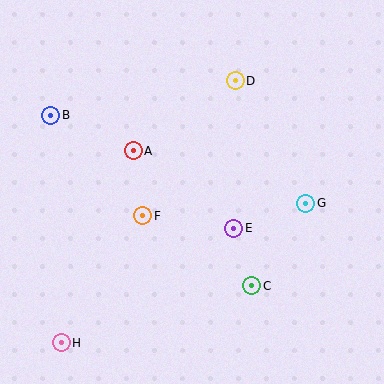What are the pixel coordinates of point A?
Point A is at (133, 151).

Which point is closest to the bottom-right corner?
Point C is closest to the bottom-right corner.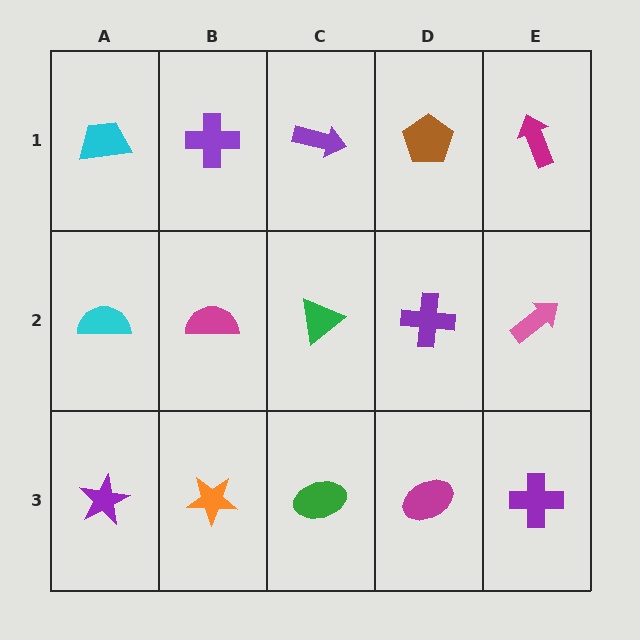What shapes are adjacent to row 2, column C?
A purple arrow (row 1, column C), a green ellipse (row 3, column C), a magenta semicircle (row 2, column B), a purple cross (row 2, column D).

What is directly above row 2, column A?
A cyan trapezoid.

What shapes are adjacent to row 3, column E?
A pink arrow (row 2, column E), a magenta ellipse (row 3, column D).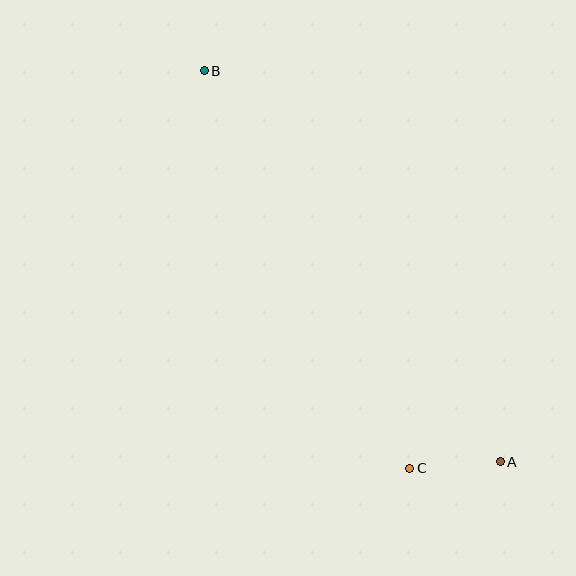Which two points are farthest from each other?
Points A and B are farthest from each other.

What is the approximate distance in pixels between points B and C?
The distance between B and C is approximately 448 pixels.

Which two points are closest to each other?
Points A and C are closest to each other.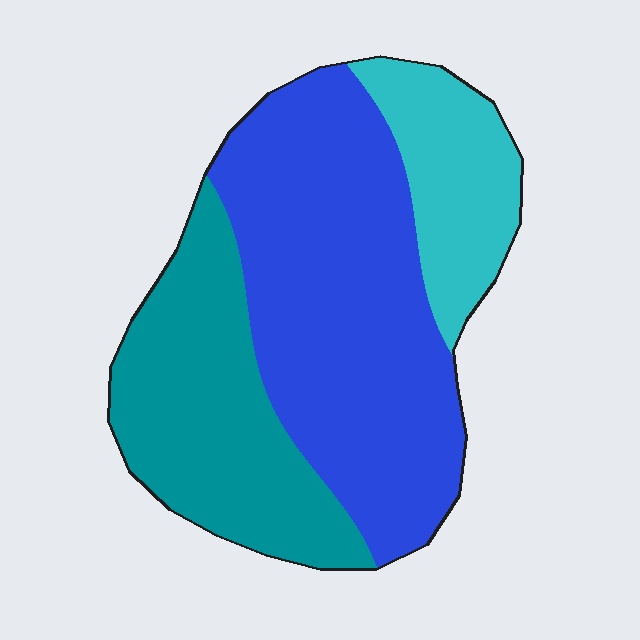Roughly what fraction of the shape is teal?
Teal takes up between a sixth and a third of the shape.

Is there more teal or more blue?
Blue.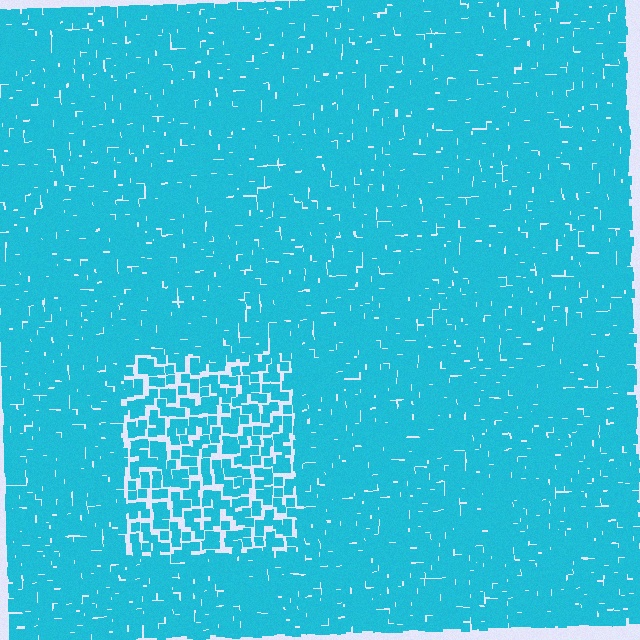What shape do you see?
I see a rectangle.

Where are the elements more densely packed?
The elements are more densely packed outside the rectangle boundary.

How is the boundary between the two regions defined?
The boundary is defined by a change in element density (approximately 1.9x ratio). All elements are the same color, size, and shape.